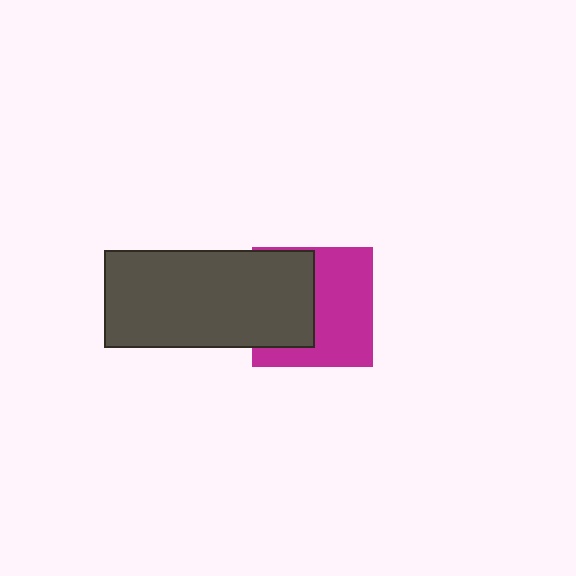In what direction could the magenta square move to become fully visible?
The magenta square could move right. That would shift it out from behind the dark gray rectangle entirely.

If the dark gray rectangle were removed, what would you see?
You would see the complete magenta square.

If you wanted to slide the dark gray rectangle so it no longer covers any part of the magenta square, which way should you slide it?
Slide it left — that is the most direct way to separate the two shapes.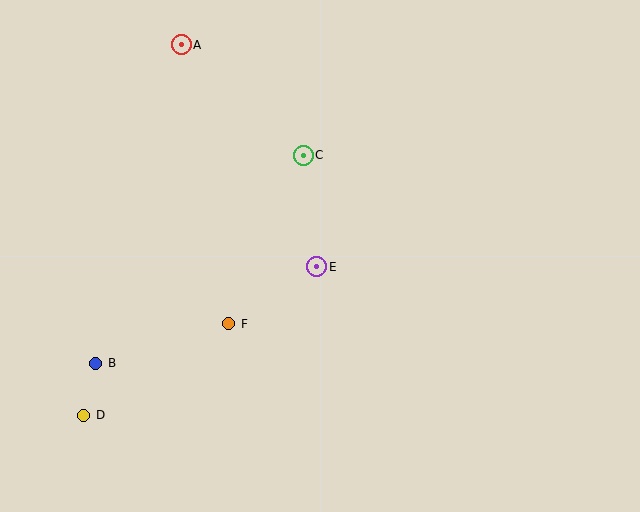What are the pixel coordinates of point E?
Point E is at (317, 267).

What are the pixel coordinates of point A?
Point A is at (181, 45).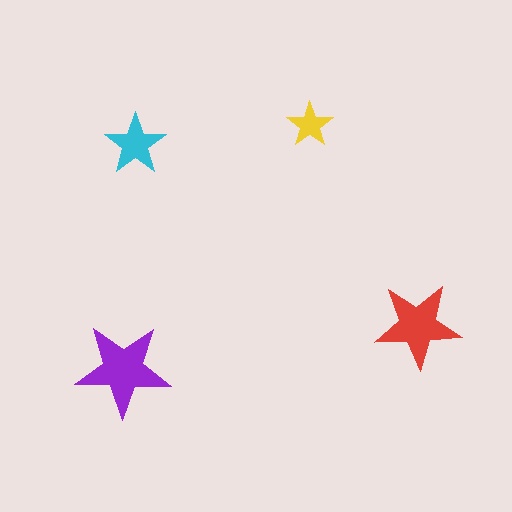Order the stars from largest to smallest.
the purple one, the red one, the cyan one, the yellow one.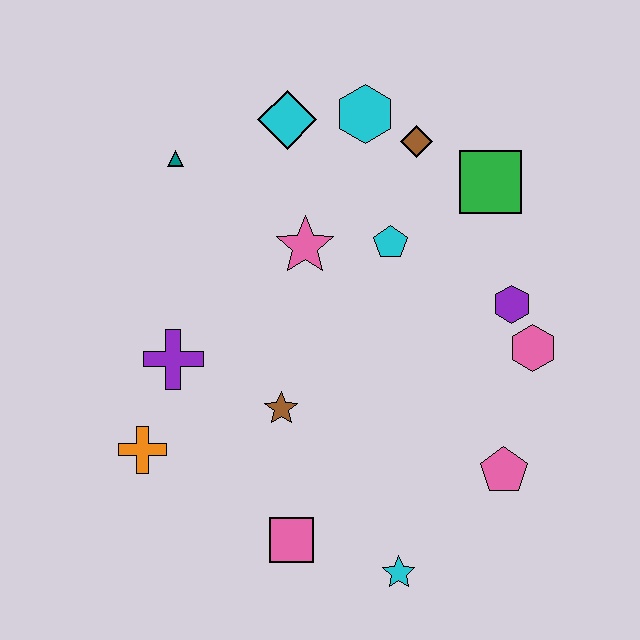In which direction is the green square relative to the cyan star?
The green square is above the cyan star.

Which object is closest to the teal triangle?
The cyan diamond is closest to the teal triangle.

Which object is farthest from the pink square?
The cyan hexagon is farthest from the pink square.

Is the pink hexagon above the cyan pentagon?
No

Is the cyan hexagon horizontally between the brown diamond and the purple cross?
Yes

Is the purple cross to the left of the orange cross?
No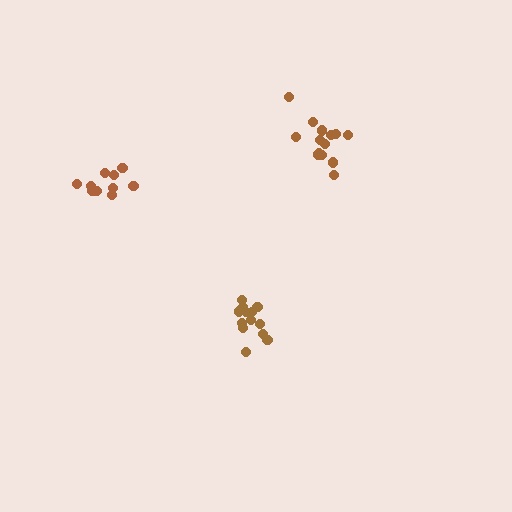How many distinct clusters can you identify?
There are 3 distinct clusters.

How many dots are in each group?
Group 1: 14 dots, Group 2: 13 dots, Group 3: 10 dots (37 total).